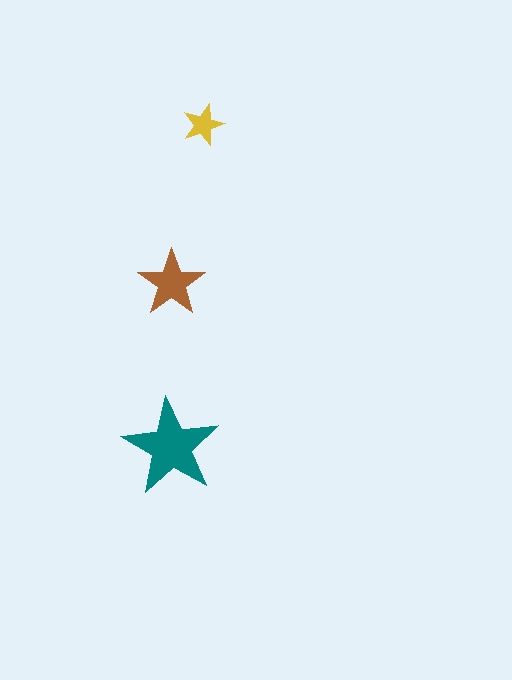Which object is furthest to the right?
The yellow star is rightmost.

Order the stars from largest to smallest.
the teal one, the brown one, the yellow one.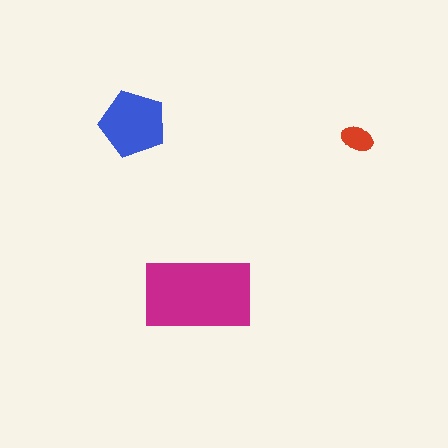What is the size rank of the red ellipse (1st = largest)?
3rd.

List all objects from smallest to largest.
The red ellipse, the blue pentagon, the magenta rectangle.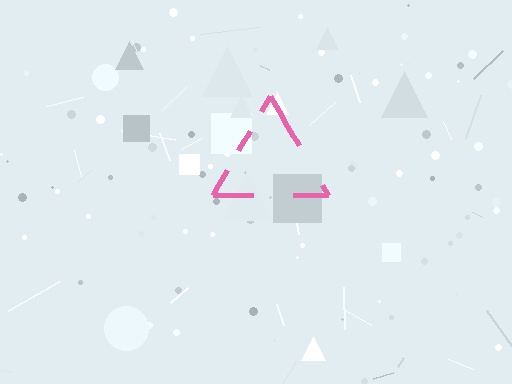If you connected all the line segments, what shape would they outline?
They would outline a triangle.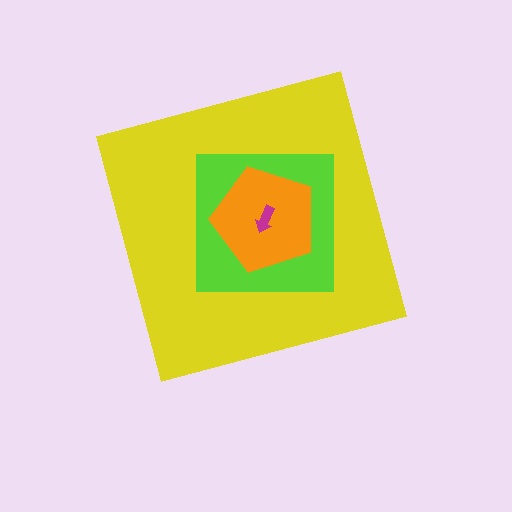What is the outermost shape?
The yellow square.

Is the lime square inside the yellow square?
Yes.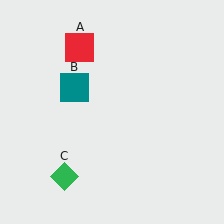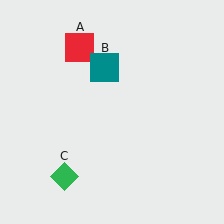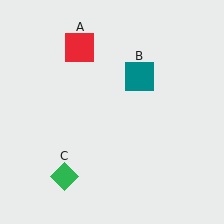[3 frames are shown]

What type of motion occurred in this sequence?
The teal square (object B) rotated clockwise around the center of the scene.